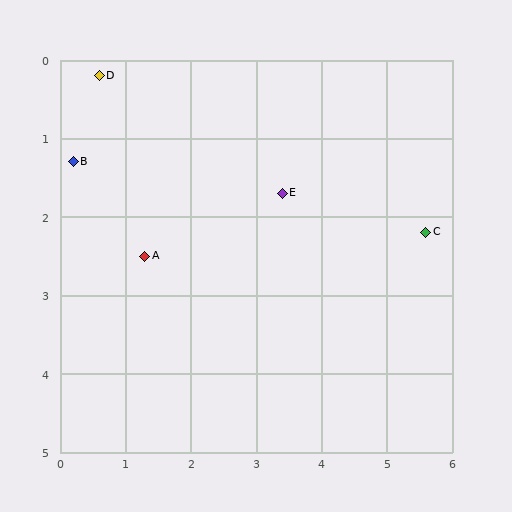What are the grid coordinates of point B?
Point B is at approximately (0.2, 1.3).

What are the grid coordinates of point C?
Point C is at approximately (5.6, 2.2).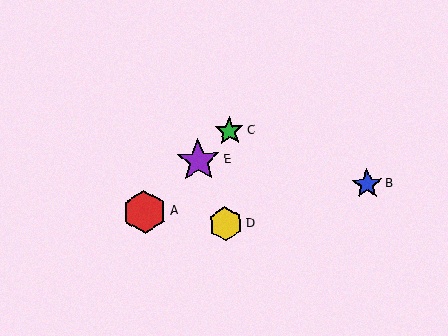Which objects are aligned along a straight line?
Objects A, C, E are aligned along a straight line.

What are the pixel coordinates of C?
Object C is at (229, 131).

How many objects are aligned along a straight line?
3 objects (A, C, E) are aligned along a straight line.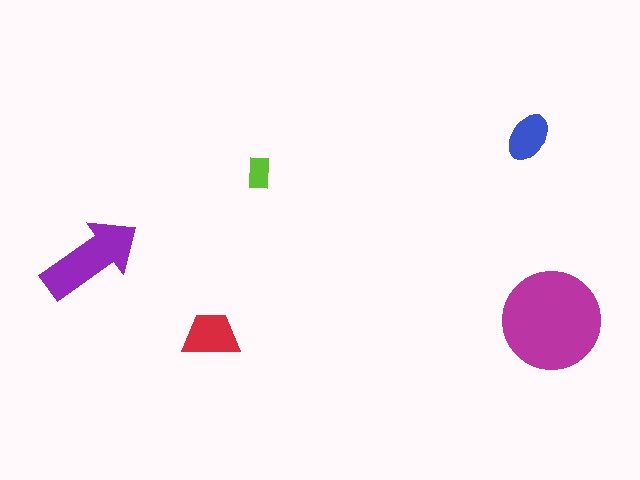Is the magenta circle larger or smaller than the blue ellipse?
Larger.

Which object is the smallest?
The lime rectangle.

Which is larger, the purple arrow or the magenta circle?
The magenta circle.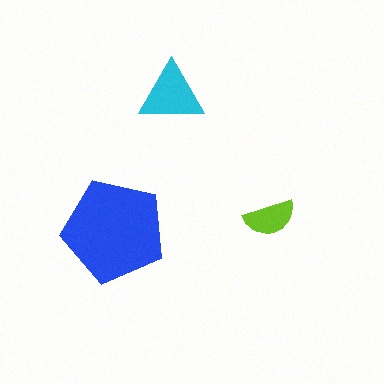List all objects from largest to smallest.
The blue pentagon, the cyan triangle, the lime semicircle.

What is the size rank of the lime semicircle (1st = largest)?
3rd.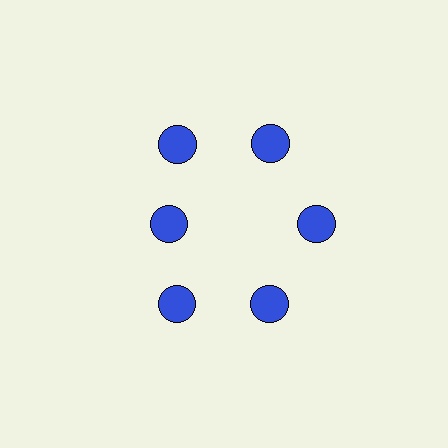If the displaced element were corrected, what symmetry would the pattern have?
It would have 6-fold rotational symmetry — the pattern would map onto itself every 60 degrees.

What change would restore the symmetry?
The symmetry would be restored by moving it outward, back onto the ring so that all 6 circles sit at equal angles and equal distance from the center.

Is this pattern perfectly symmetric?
No. The 6 blue circles are arranged in a ring, but one element near the 9 o'clock position is pulled inward toward the center, breaking the 6-fold rotational symmetry.